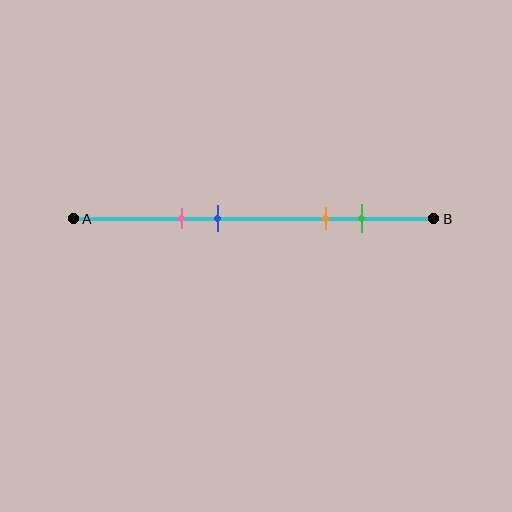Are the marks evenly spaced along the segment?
No, the marks are not evenly spaced.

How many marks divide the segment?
There are 4 marks dividing the segment.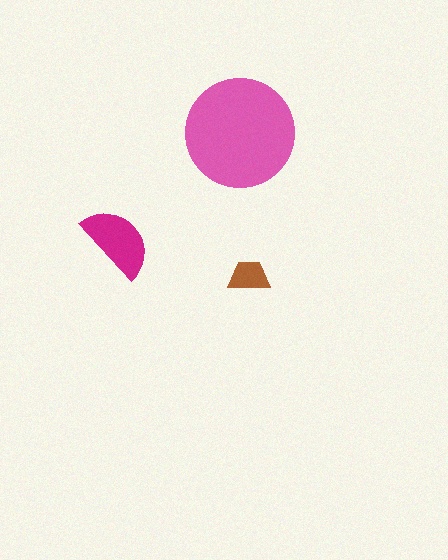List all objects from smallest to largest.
The brown trapezoid, the magenta semicircle, the pink circle.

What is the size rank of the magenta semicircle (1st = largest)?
2nd.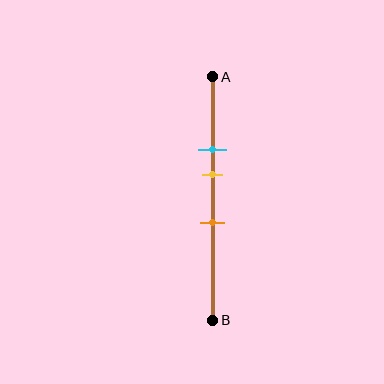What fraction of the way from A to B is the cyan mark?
The cyan mark is approximately 30% (0.3) of the way from A to B.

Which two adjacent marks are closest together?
The cyan and yellow marks are the closest adjacent pair.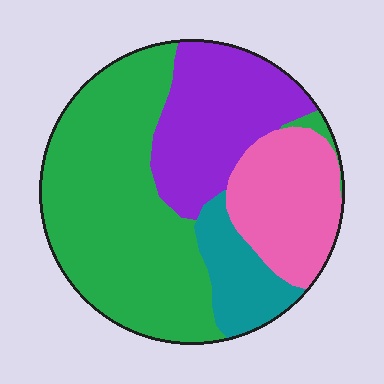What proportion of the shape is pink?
Pink covers around 20% of the shape.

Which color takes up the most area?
Green, at roughly 45%.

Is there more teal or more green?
Green.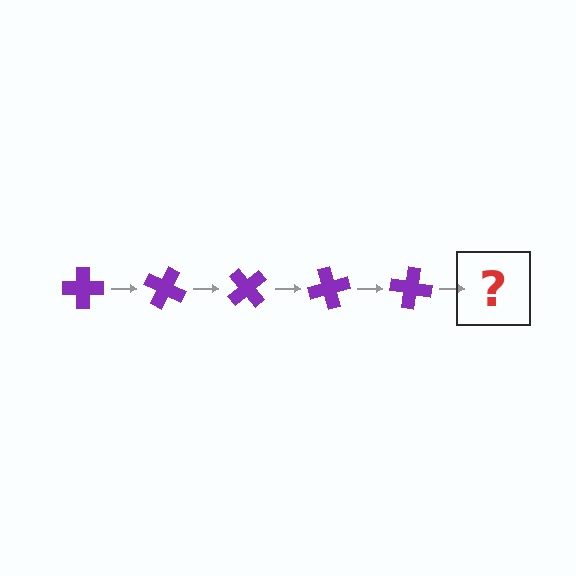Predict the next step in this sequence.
The next step is a purple cross rotated 125 degrees.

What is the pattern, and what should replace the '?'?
The pattern is that the cross rotates 25 degrees each step. The '?' should be a purple cross rotated 125 degrees.